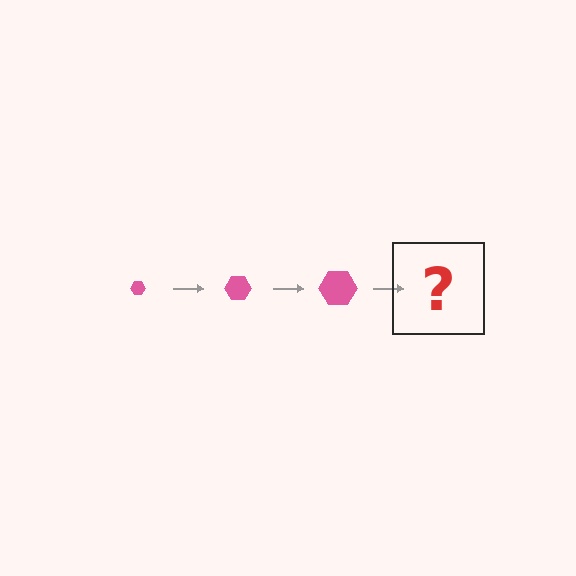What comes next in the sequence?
The next element should be a pink hexagon, larger than the previous one.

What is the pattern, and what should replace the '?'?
The pattern is that the hexagon gets progressively larger each step. The '?' should be a pink hexagon, larger than the previous one.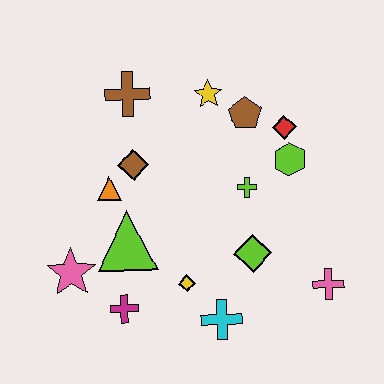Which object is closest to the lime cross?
The lime hexagon is closest to the lime cross.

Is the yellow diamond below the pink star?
Yes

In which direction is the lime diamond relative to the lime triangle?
The lime diamond is to the right of the lime triangle.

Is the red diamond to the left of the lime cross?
No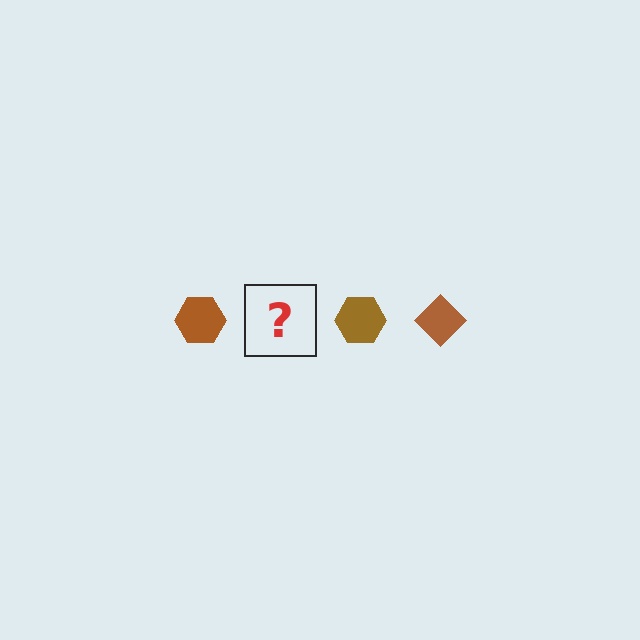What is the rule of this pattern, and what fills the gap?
The rule is that the pattern cycles through hexagon, diamond shapes in brown. The gap should be filled with a brown diamond.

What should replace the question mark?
The question mark should be replaced with a brown diamond.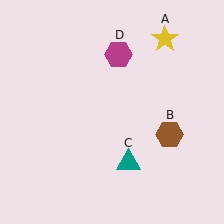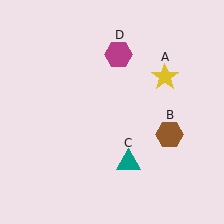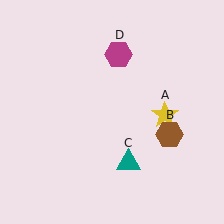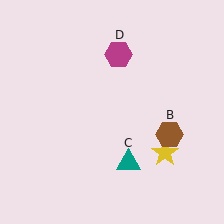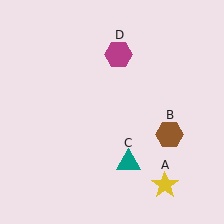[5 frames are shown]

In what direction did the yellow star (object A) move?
The yellow star (object A) moved down.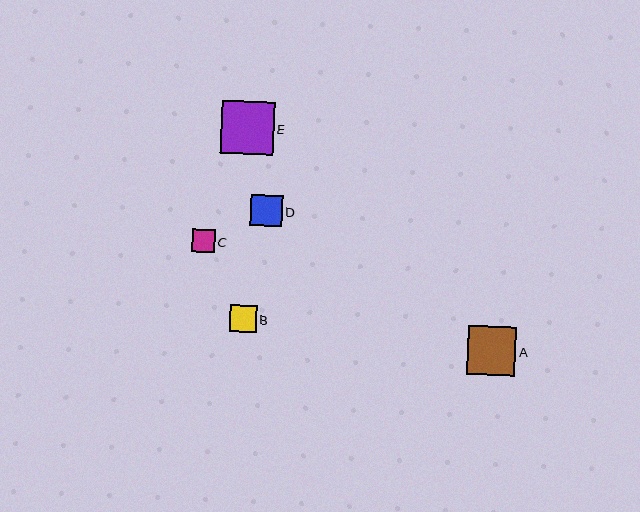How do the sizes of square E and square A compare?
Square E and square A are approximately the same size.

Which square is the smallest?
Square C is the smallest with a size of approximately 23 pixels.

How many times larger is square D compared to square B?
Square D is approximately 1.2 times the size of square B.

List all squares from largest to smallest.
From largest to smallest: E, A, D, B, C.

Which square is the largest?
Square E is the largest with a size of approximately 53 pixels.